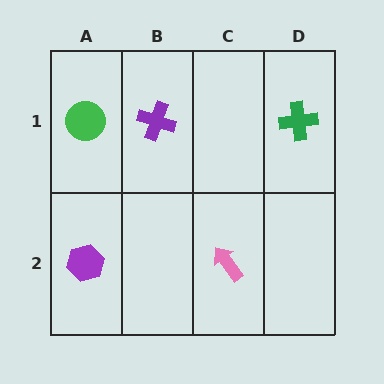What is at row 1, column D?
A green cross.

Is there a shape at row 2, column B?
No, that cell is empty.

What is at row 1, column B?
A purple cross.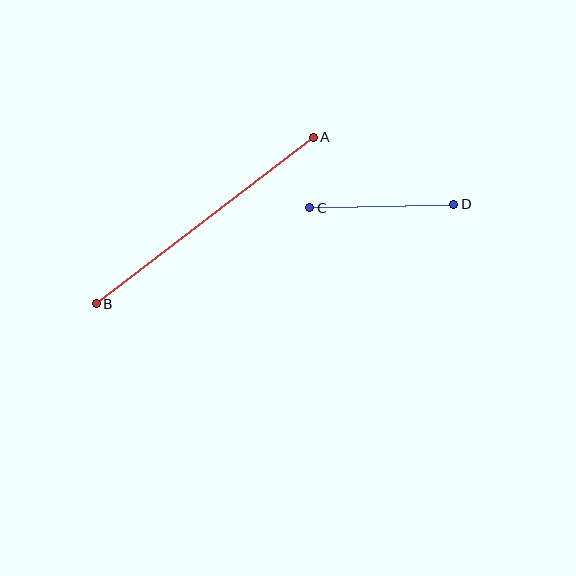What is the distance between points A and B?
The distance is approximately 273 pixels.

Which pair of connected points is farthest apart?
Points A and B are farthest apart.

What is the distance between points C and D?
The distance is approximately 144 pixels.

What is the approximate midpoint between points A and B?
The midpoint is at approximately (205, 221) pixels.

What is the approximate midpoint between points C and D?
The midpoint is at approximately (382, 206) pixels.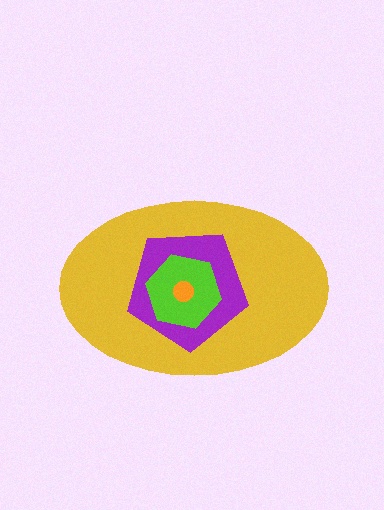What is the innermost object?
The orange circle.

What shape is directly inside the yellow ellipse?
The purple pentagon.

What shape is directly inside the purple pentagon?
The lime hexagon.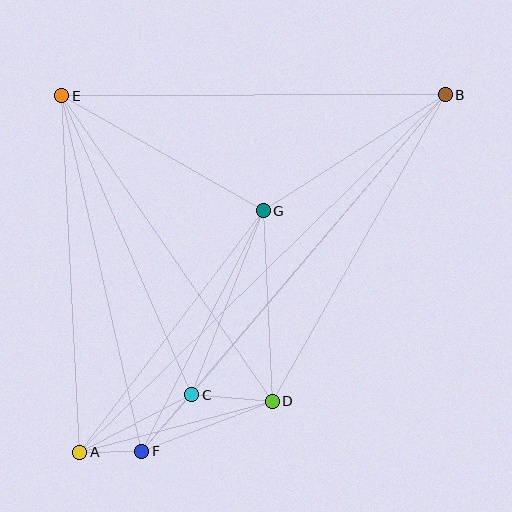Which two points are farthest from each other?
Points A and B are farthest from each other.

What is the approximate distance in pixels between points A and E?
The distance between A and E is approximately 357 pixels.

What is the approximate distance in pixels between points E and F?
The distance between E and F is approximately 365 pixels.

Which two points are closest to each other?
Points A and F are closest to each other.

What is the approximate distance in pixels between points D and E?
The distance between D and E is approximately 371 pixels.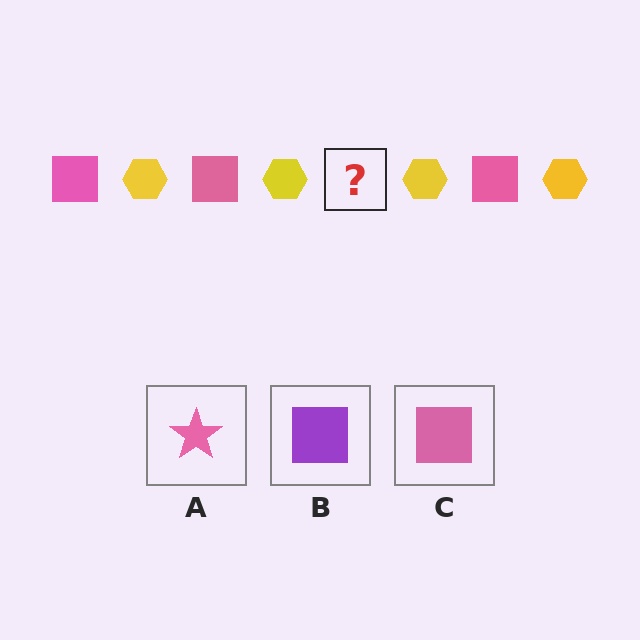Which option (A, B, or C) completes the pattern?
C.